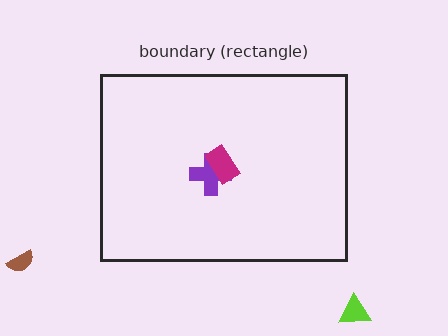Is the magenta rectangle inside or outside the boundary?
Inside.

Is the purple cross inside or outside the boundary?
Inside.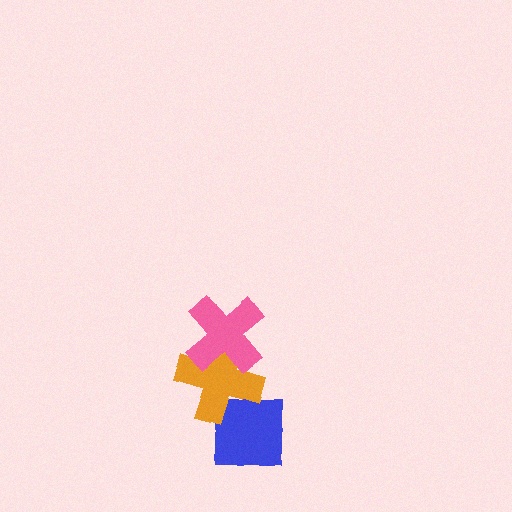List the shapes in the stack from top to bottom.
From top to bottom: the pink cross, the orange cross, the blue square.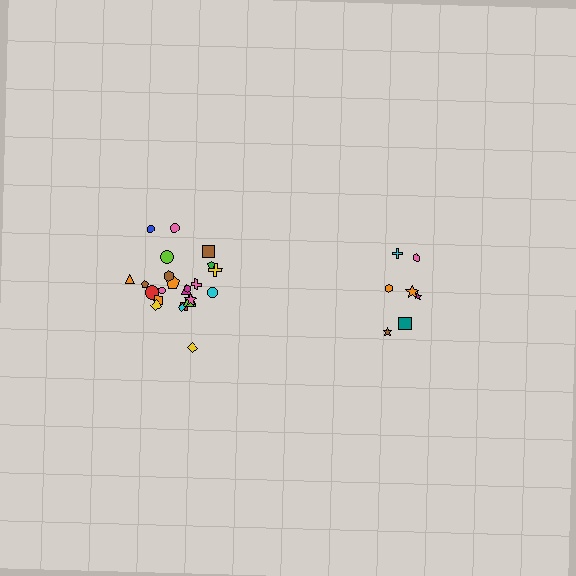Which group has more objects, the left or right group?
The left group.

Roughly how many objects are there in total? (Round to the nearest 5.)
Roughly 30 objects in total.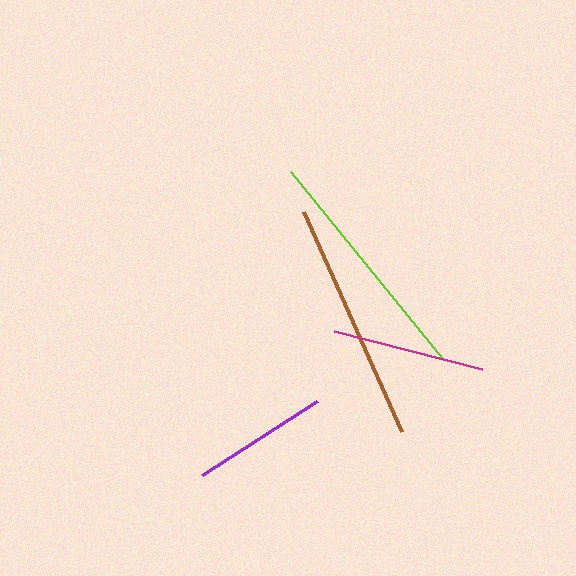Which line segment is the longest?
The brown line is the longest at approximately 242 pixels.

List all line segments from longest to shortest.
From longest to shortest: brown, lime, magenta, purple.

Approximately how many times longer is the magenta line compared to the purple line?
The magenta line is approximately 1.1 times the length of the purple line.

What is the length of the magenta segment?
The magenta segment is approximately 152 pixels long.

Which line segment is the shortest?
The purple line is the shortest at approximately 137 pixels.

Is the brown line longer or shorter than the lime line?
The brown line is longer than the lime line.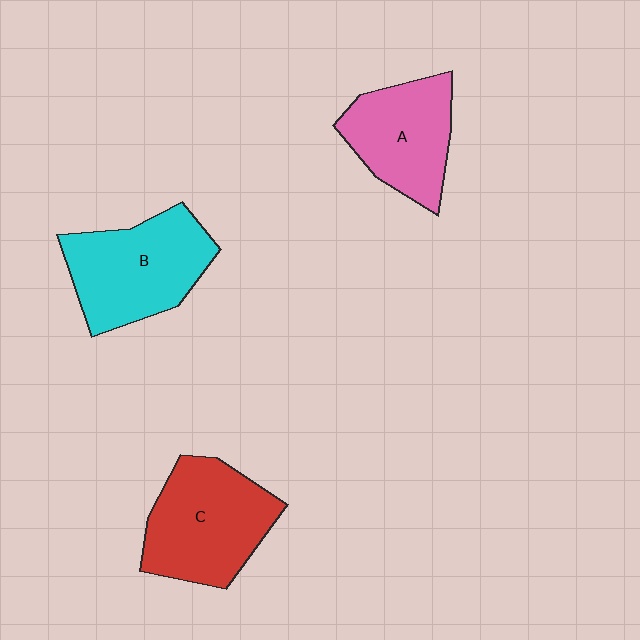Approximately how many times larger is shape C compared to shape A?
Approximately 1.2 times.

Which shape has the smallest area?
Shape A (pink).